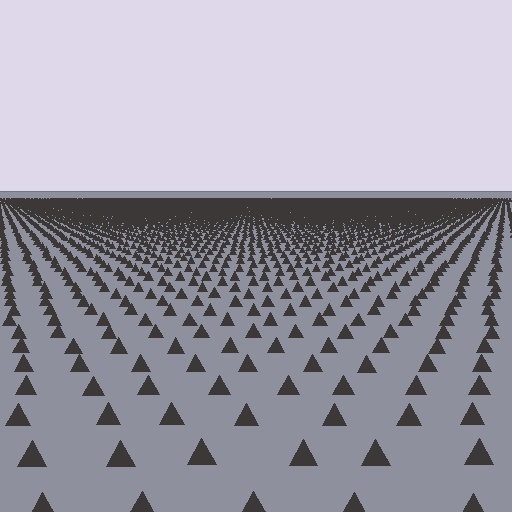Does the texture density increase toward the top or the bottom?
Density increases toward the top.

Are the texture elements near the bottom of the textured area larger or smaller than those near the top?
Larger. Near the bottom, elements are closer to the viewer and appear at a bigger on-screen size.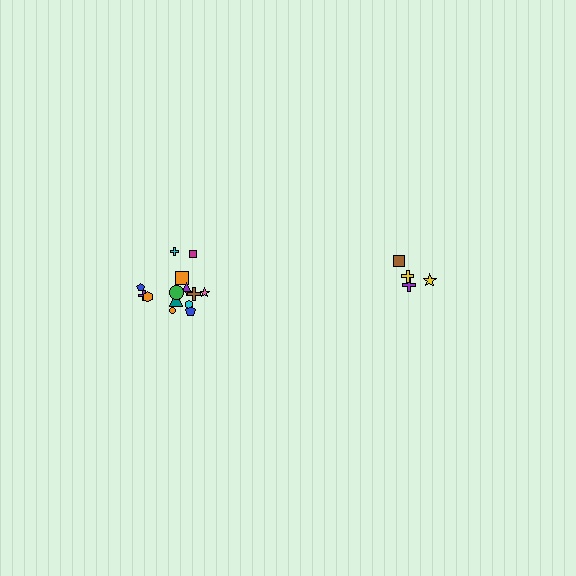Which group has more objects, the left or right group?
The left group.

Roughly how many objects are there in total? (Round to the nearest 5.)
Roughly 20 objects in total.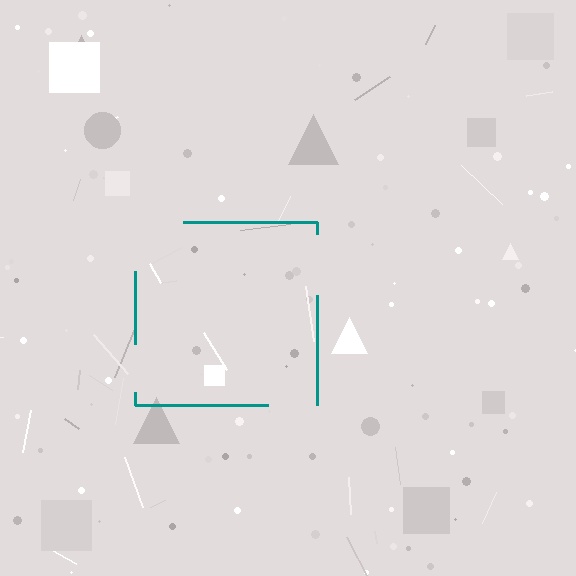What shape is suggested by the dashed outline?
The dashed outline suggests a square.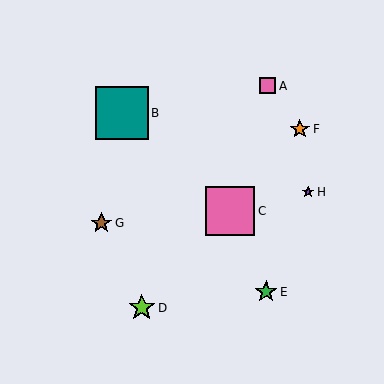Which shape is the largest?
The teal square (labeled B) is the largest.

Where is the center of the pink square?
The center of the pink square is at (267, 86).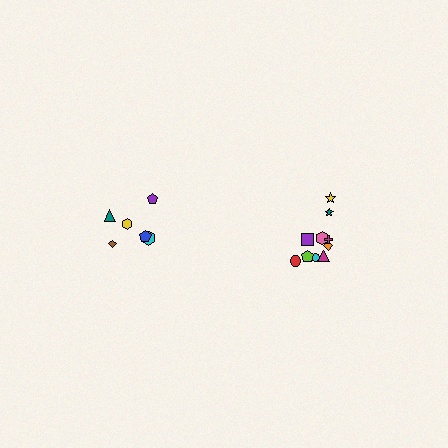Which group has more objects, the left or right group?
The right group.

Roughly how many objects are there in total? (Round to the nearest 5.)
Roughly 15 objects in total.